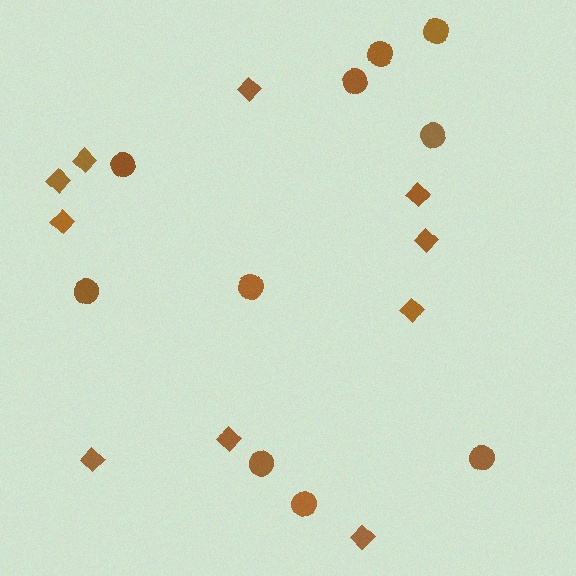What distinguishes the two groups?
There are 2 groups: one group of diamonds (10) and one group of circles (10).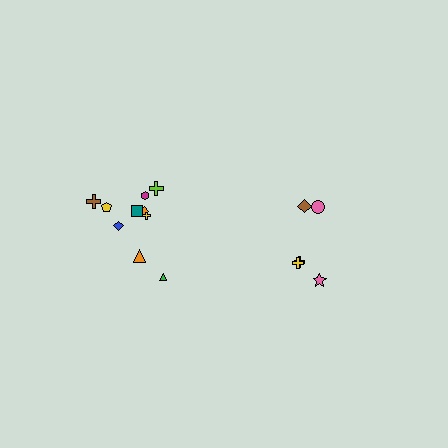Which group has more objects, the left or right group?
The left group.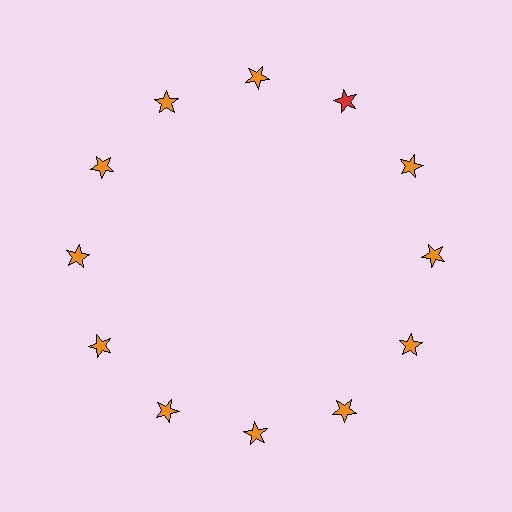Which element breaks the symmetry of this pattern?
The red star at roughly the 1 o'clock position breaks the symmetry. All other shapes are orange stars.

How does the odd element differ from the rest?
It has a different color: red instead of orange.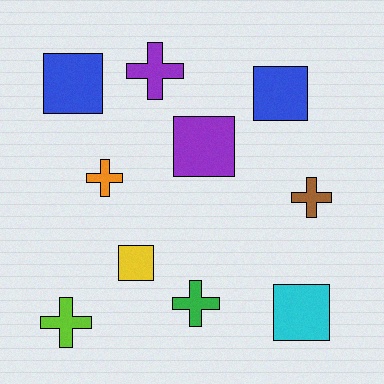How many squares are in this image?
There are 5 squares.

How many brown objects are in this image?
There is 1 brown object.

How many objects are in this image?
There are 10 objects.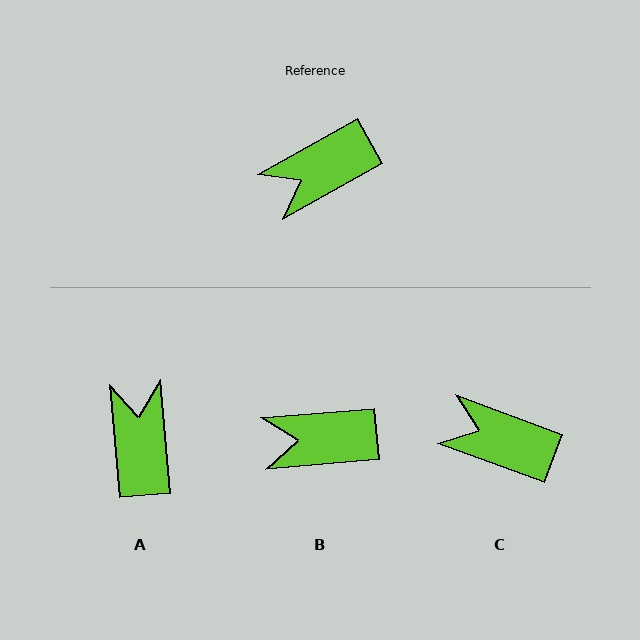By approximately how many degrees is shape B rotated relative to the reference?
Approximately 25 degrees clockwise.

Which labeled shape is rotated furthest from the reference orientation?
A, about 115 degrees away.